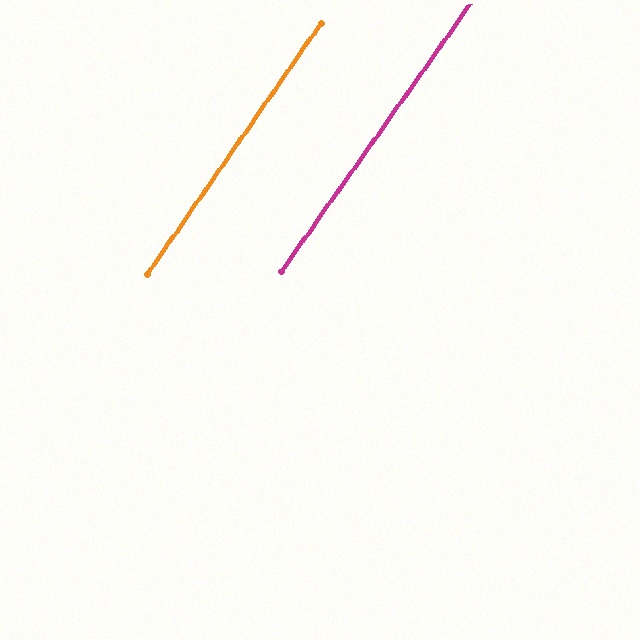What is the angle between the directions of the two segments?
Approximately 0 degrees.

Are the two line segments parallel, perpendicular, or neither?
Parallel — their directions differ by only 0.4°.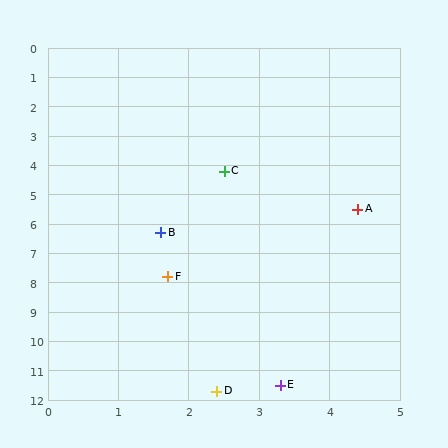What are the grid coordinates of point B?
Point B is at approximately (1.6, 6.3).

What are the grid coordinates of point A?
Point A is at approximately (4.4, 5.5).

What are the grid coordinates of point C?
Point C is at approximately (2.5, 4.2).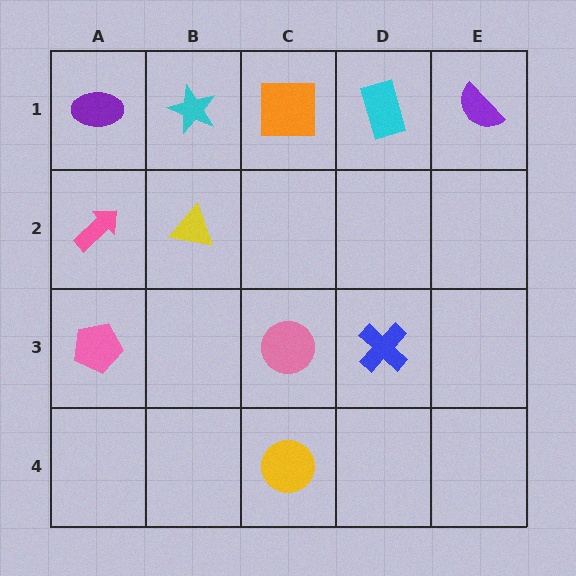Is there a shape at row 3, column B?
No, that cell is empty.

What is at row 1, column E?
A purple semicircle.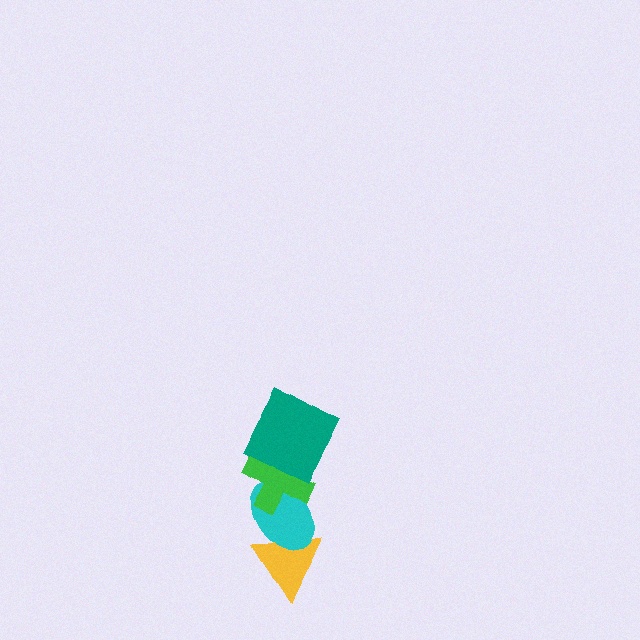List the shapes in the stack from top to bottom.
From top to bottom: the teal square, the green cross, the cyan ellipse, the yellow triangle.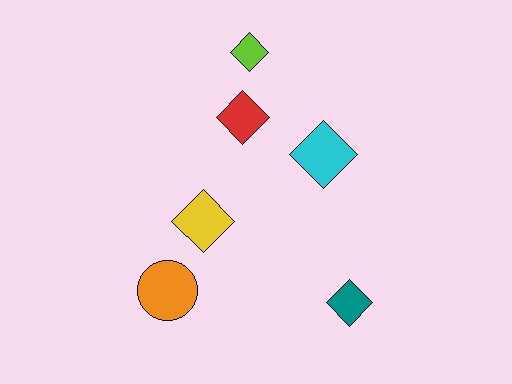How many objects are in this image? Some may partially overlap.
There are 6 objects.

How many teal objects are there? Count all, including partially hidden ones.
There is 1 teal object.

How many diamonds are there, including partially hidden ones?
There are 5 diamonds.